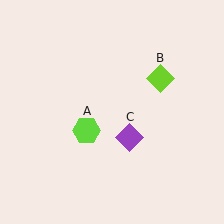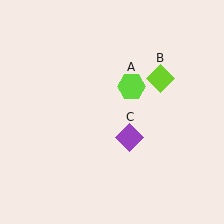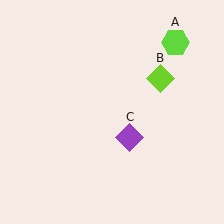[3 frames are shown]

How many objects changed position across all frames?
1 object changed position: lime hexagon (object A).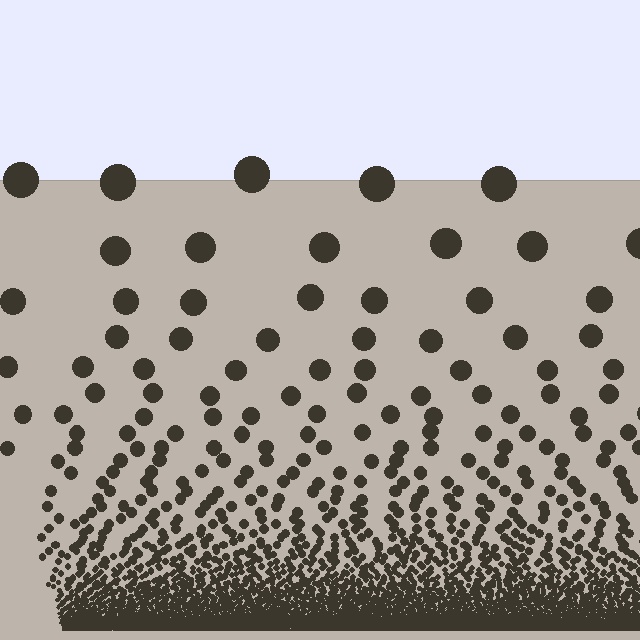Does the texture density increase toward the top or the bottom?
Density increases toward the bottom.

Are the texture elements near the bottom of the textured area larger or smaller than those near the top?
Smaller. The gradient is inverted — elements near the bottom are smaller and denser.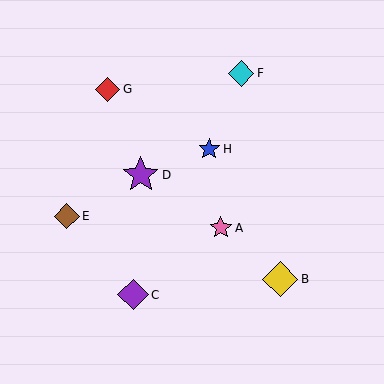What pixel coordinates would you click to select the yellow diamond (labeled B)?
Click at (280, 279) to select the yellow diamond B.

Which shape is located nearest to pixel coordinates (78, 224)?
The brown diamond (labeled E) at (67, 216) is nearest to that location.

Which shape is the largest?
The purple star (labeled D) is the largest.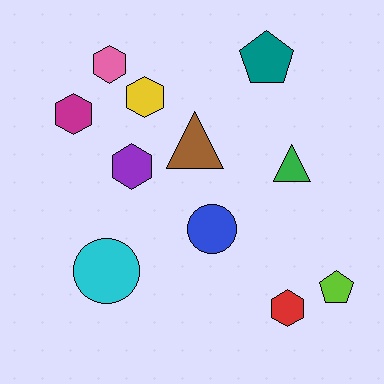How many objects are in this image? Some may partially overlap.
There are 11 objects.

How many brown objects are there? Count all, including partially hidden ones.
There is 1 brown object.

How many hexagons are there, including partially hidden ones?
There are 5 hexagons.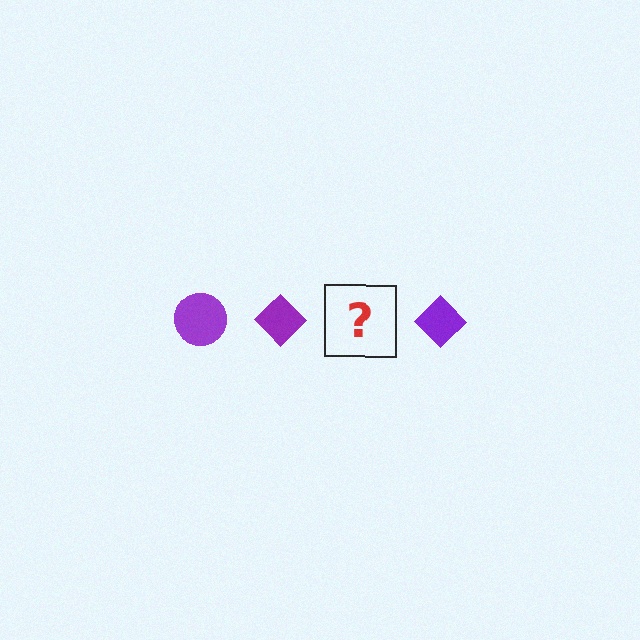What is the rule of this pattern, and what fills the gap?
The rule is that the pattern cycles through circle, diamond shapes in purple. The gap should be filled with a purple circle.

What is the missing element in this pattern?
The missing element is a purple circle.